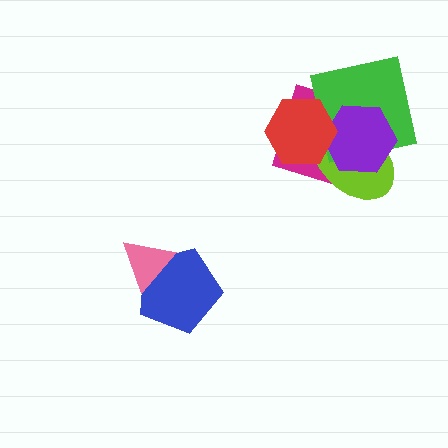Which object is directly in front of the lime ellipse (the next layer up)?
The green square is directly in front of the lime ellipse.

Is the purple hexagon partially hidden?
Yes, it is partially covered by another shape.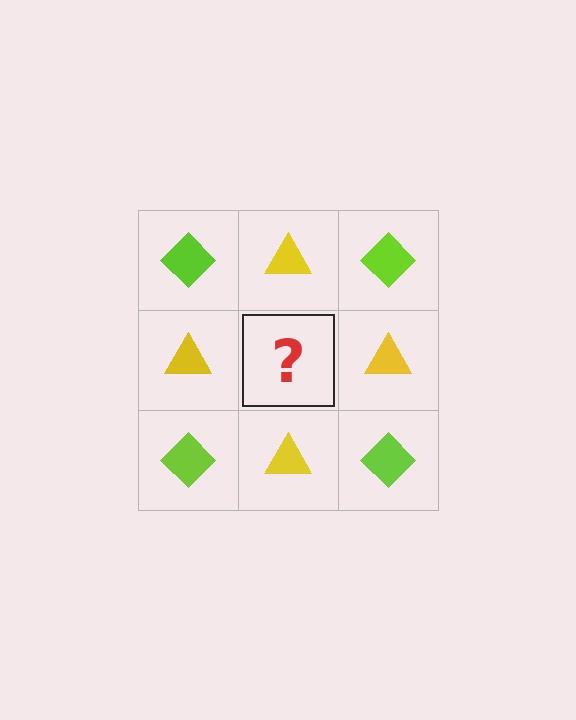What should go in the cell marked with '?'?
The missing cell should contain a lime diamond.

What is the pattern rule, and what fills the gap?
The rule is that it alternates lime diamond and yellow triangle in a checkerboard pattern. The gap should be filled with a lime diamond.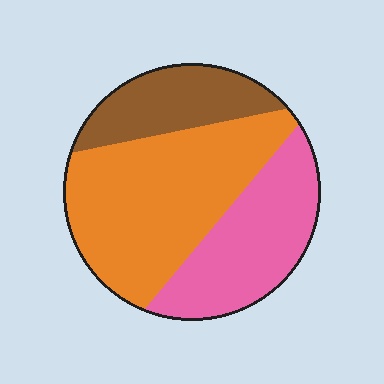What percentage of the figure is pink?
Pink takes up about one third (1/3) of the figure.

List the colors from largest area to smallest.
From largest to smallest: orange, pink, brown.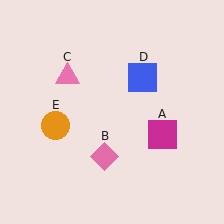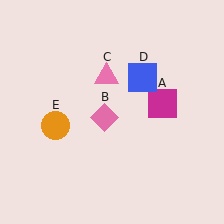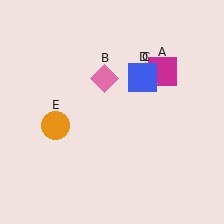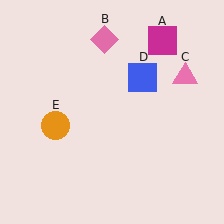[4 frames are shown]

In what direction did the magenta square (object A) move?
The magenta square (object A) moved up.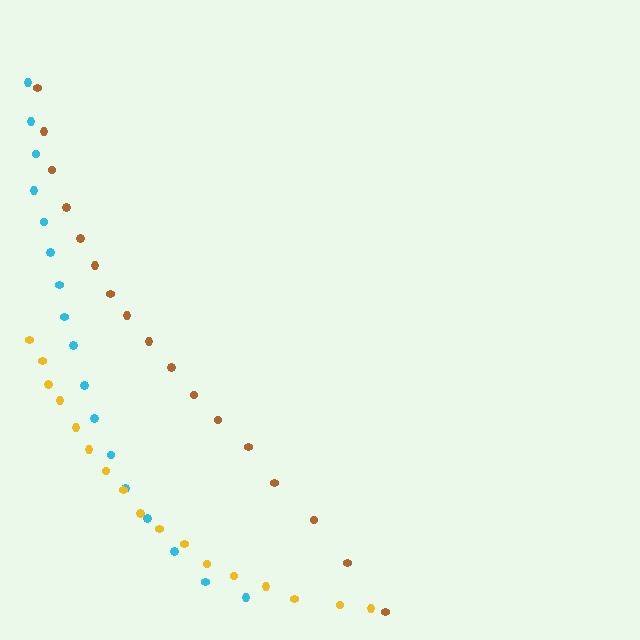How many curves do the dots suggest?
There are 3 distinct paths.